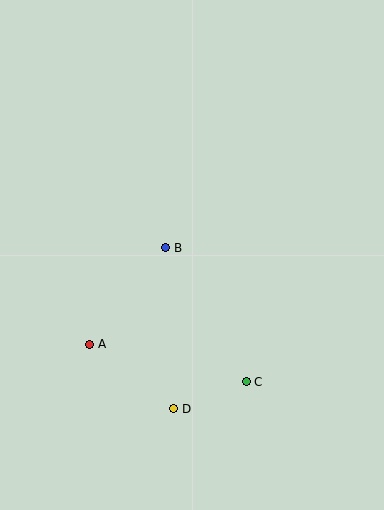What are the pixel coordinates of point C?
Point C is at (246, 382).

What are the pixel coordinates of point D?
Point D is at (174, 409).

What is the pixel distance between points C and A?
The distance between C and A is 161 pixels.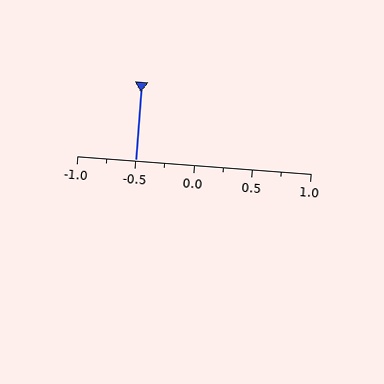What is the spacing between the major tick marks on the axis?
The major ticks are spaced 0.5 apart.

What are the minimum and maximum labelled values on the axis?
The axis runs from -1.0 to 1.0.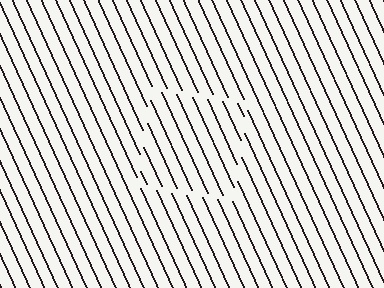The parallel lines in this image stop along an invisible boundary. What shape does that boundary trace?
An illusory square. The interior of the shape contains the same grating, shifted by half a period — the contour is defined by the phase discontinuity where line-ends from the inner and outer gratings abut.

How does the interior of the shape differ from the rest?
The interior of the shape contains the same grating, shifted by half a period — the contour is defined by the phase discontinuity where line-ends from the inner and outer gratings abut.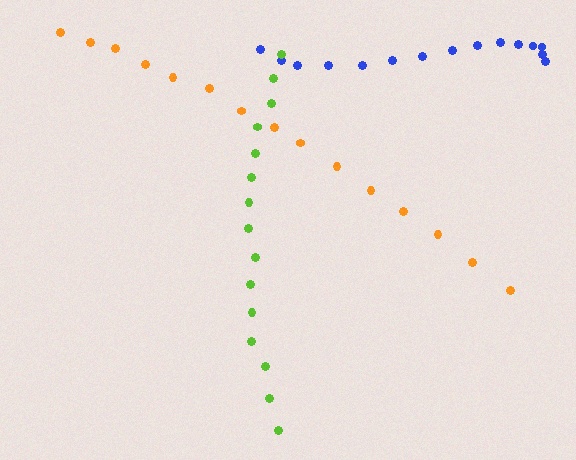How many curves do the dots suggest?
There are 3 distinct paths.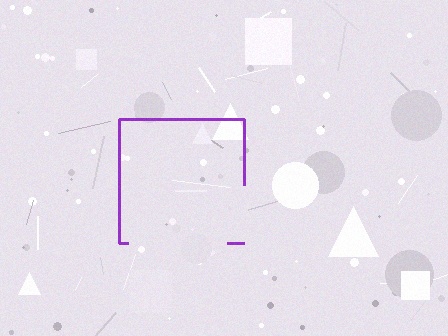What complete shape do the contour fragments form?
The contour fragments form a square.